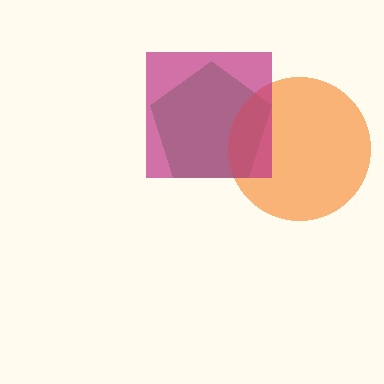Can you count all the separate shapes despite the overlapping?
Yes, there are 3 separate shapes.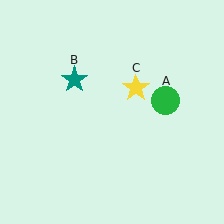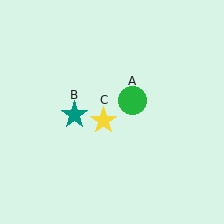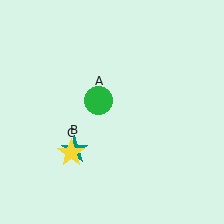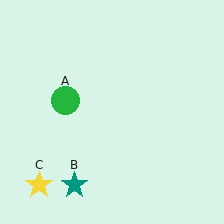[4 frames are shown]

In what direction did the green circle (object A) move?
The green circle (object A) moved left.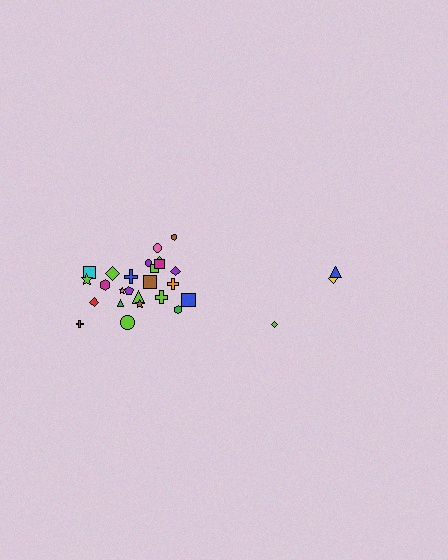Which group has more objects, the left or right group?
The left group.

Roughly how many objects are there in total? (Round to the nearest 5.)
Roughly 30 objects in total.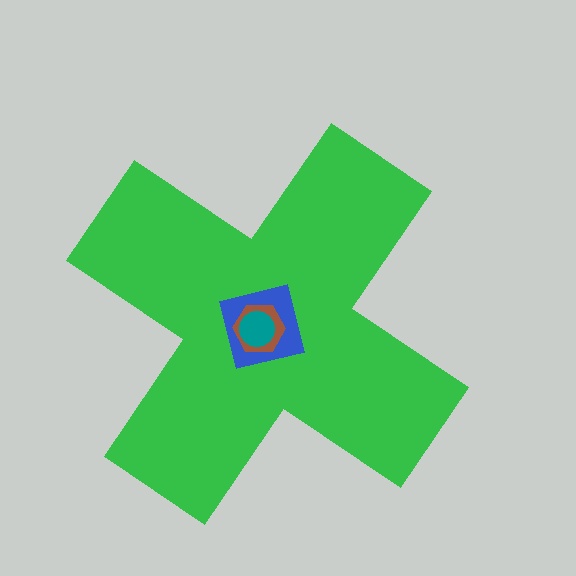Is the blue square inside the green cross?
Yes.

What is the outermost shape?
The green cross.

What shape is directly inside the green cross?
The blue square.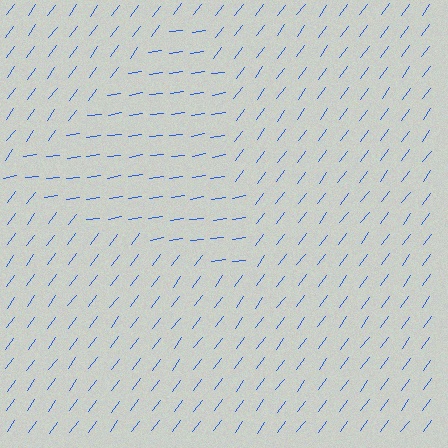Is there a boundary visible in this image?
Yes, there is a texture boundary formed by a change in line orientation.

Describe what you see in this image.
The image is filled with small blue line segments. A triangle region in the image has lines oriented differently from the surrounding lines, creating a visible texture boundary.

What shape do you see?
I see a triangle.